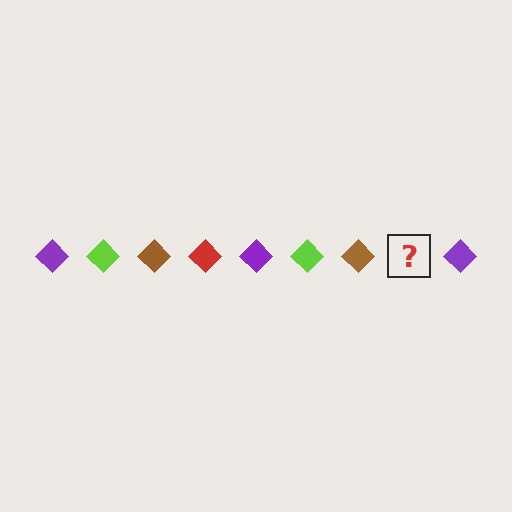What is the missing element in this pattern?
The missing element is a red diamond.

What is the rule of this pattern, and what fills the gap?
The rule is that the pattern cycles through purple, lime, brown, red diamonds. The gap should be filled with a red diamond.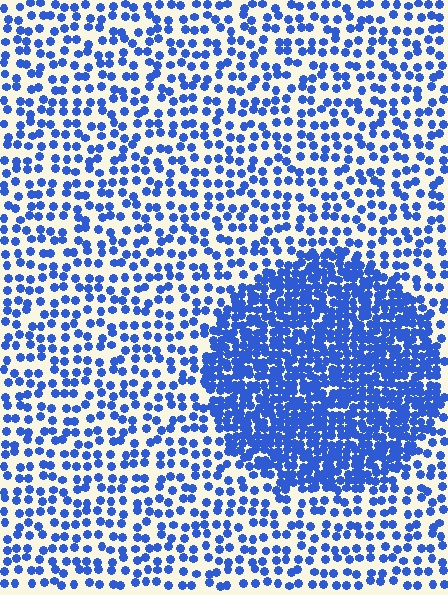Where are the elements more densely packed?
The elements are more densely packed inside the circle boundary.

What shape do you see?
I see a circle.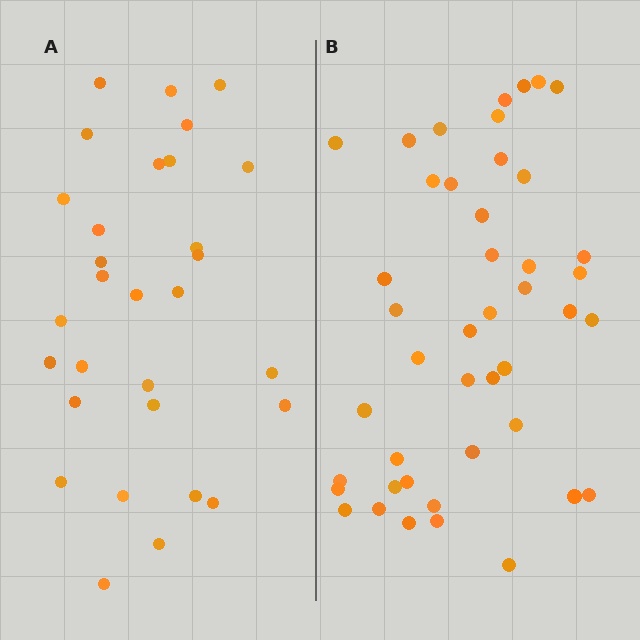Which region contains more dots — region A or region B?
Region B (the right region) has more dots.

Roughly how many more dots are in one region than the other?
Region B has approximately 15 more dots than region A.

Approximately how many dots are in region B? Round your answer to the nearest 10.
About 40 dots. (The exact count is 44, which rounds to 40.)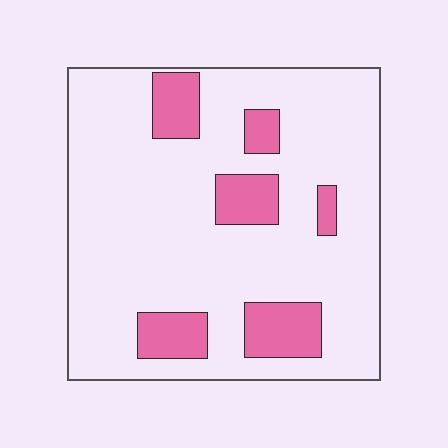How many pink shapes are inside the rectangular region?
6.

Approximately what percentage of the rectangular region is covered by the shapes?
Approximately 15%.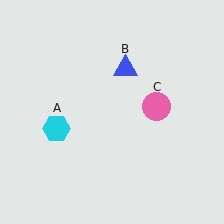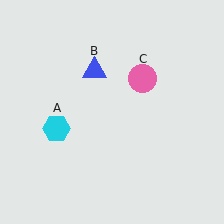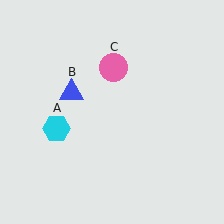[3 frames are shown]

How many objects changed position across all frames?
2 objects changed position: blue triangle (object B), pink circle (object C).